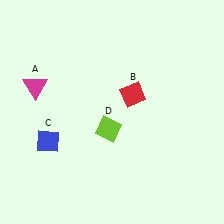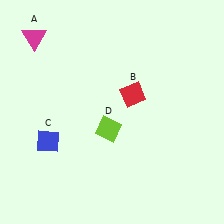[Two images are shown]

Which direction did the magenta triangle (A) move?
The magenta triangle (A) moved up.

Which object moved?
The magenta triangle (A) moved up.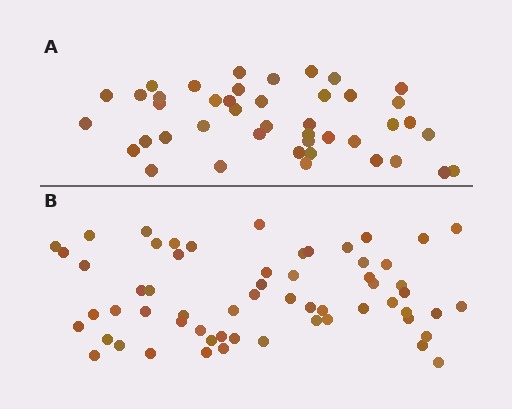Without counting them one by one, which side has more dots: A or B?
Region B (the bottom region) has more dots.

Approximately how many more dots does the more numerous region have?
Region B has approximately 15 more dots than region A.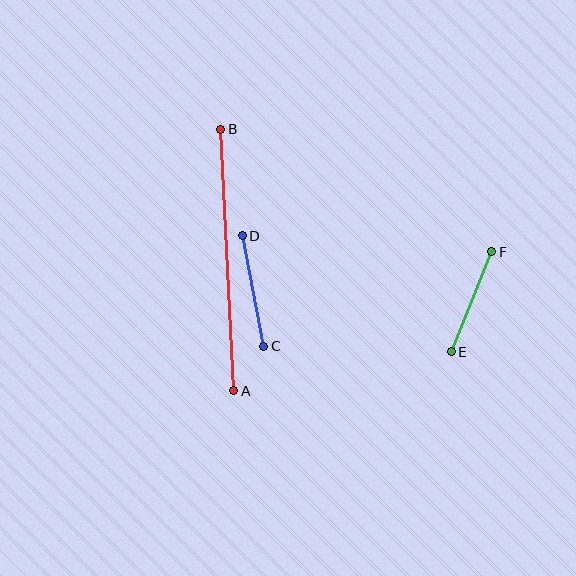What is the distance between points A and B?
The distance is approximately 262 pixels.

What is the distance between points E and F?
The distance is approximately 108 pixels.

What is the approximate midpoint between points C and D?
The midpoint is at approximately (253, 291) pixels.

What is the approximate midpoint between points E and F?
The midpoint is at approximately (472, 302) pixels.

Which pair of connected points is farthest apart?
Points A and B are farthest apart.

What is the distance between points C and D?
The distance is approximately 112 pixels.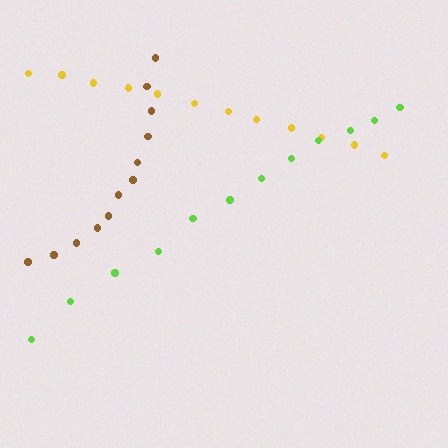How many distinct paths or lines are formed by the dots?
There are 3 distinct paths.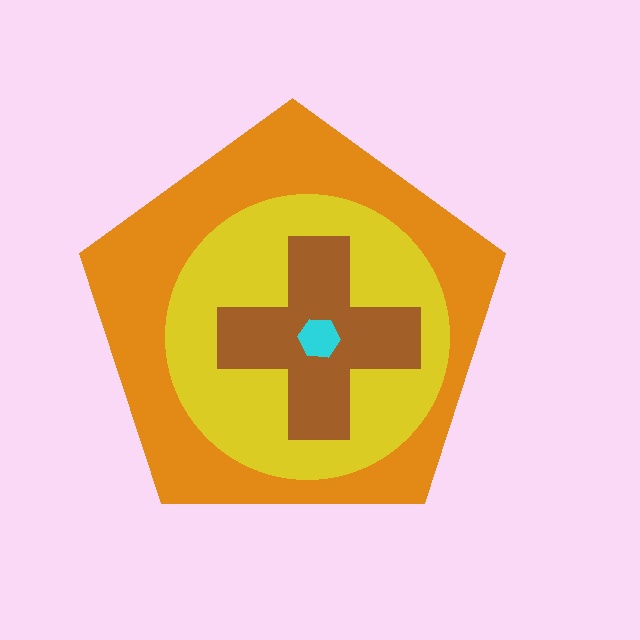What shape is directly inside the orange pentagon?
The yellow circle.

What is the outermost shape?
The orange pentagon.